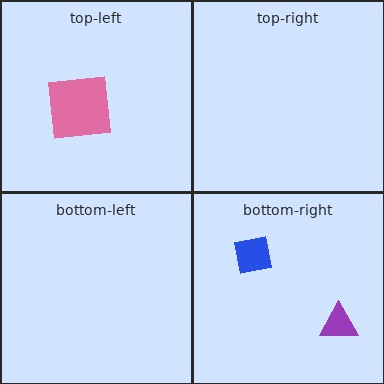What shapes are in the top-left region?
The pink square.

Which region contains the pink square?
The top-left region.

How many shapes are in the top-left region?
1.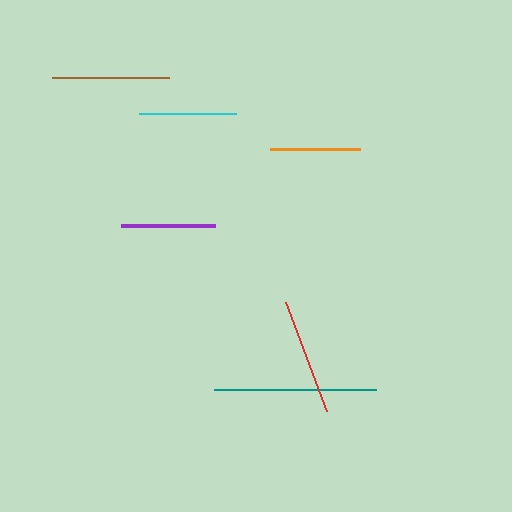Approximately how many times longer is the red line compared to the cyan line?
The red line is approximately 1.2 times the length of the cyan line.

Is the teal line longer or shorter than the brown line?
The teal line is longer than the brown line.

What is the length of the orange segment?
The orange segment is approximately 90 pixels long.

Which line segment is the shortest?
The orange line is the shortest at approximately 90 pixels.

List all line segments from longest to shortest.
From longest to shortest: teal, brown, red, cyan, purple, orange.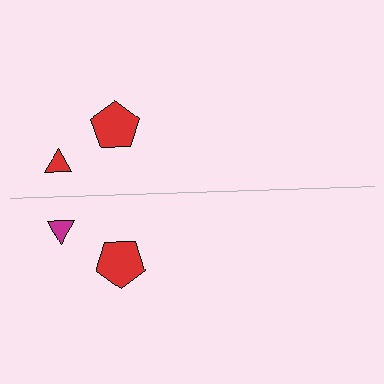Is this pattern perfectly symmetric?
No, the pattern is not perfectly symmetric. The magenta triangle on the bottom side breaks the symmetry — its mirror counterpart is red.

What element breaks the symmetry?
The magenta triangle on the bottom side breaks the symmetry — its mirror counterpart is red.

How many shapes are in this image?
There are 4 shapes in this image.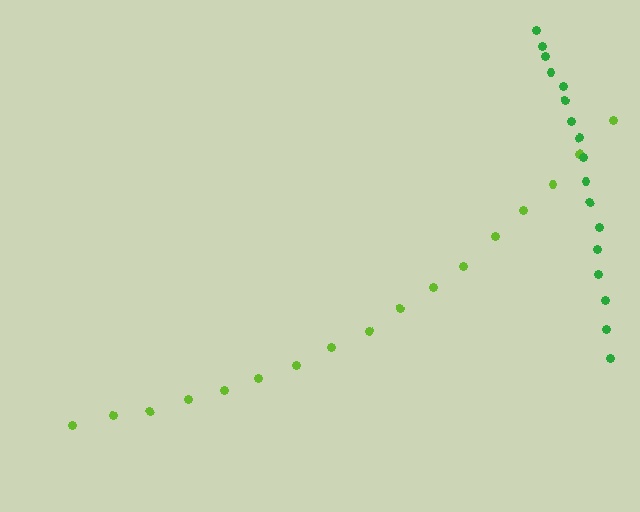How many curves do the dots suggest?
There are 2 distinct paths.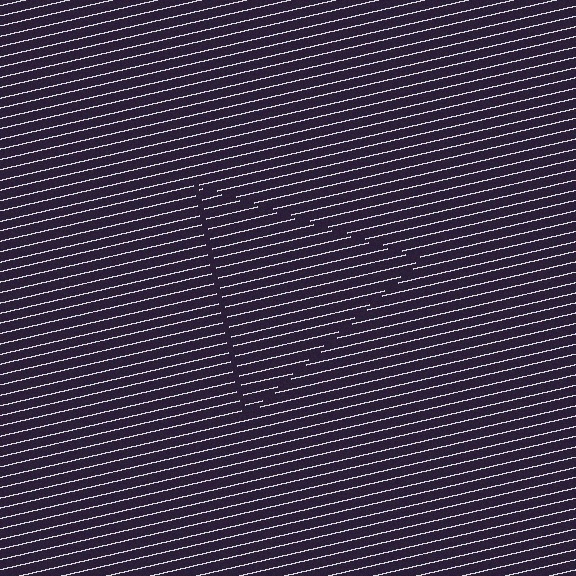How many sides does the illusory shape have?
3 sides — the line-ends trace a triangle.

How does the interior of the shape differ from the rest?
The interior of the shape contains the same grating, shifted by half a period — the contour is defined by the phase discontinuity where line-ends from the inner and outer gratings abut.